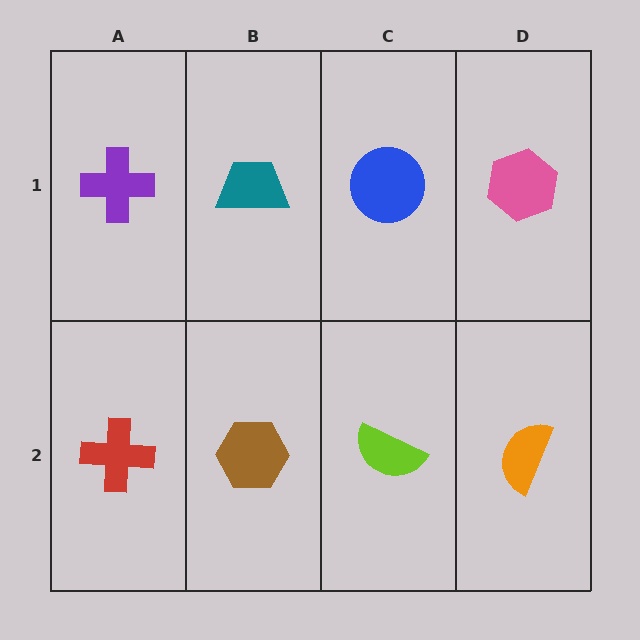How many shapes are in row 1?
4 shapes.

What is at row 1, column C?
A blue circle.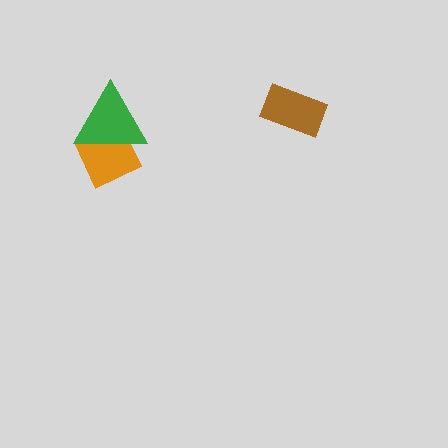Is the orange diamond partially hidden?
Yes, it is partially covered by another shape.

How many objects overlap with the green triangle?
1 object overlaps with the green triangle.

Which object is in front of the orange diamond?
The green triangle is in front of the orange diamond.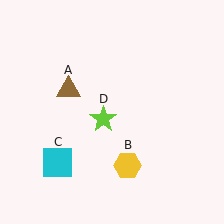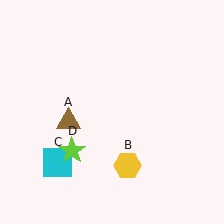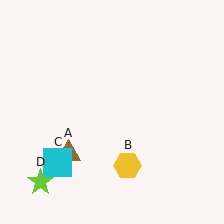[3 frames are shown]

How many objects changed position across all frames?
2 objects changed position: brown triangle (object A), lime star (object D).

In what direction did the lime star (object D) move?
The lime star (object D) moved down and to the left.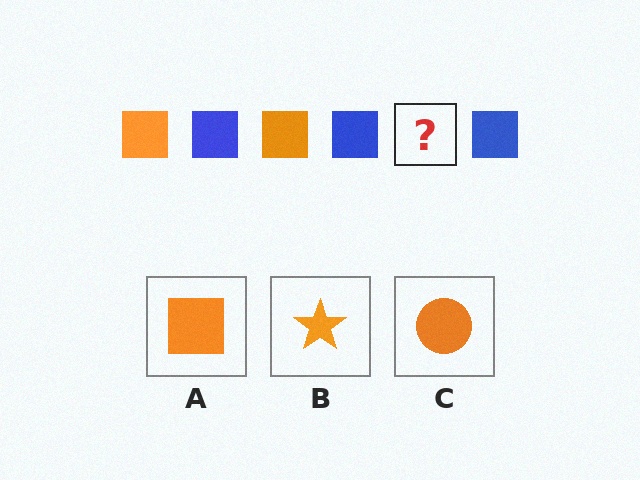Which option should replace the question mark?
Option A.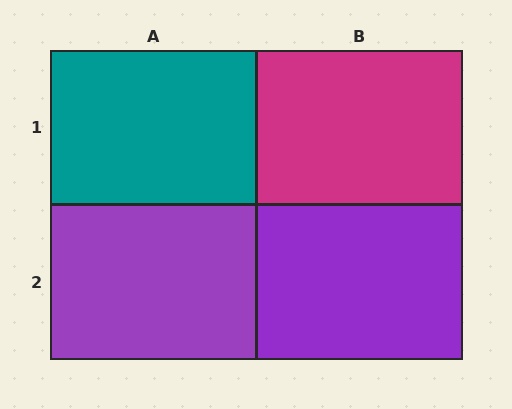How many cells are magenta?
1 cell is magenta.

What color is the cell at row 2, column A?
Purple.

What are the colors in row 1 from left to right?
Teal, magenta.